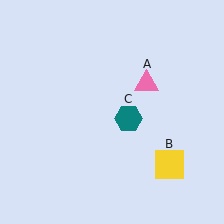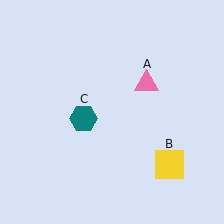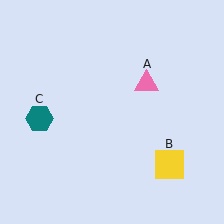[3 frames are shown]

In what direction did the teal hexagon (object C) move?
The teal hexagon (object C) moved left.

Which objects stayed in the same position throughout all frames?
Pink triangle (object A) and yellow square (object B) remained stationary.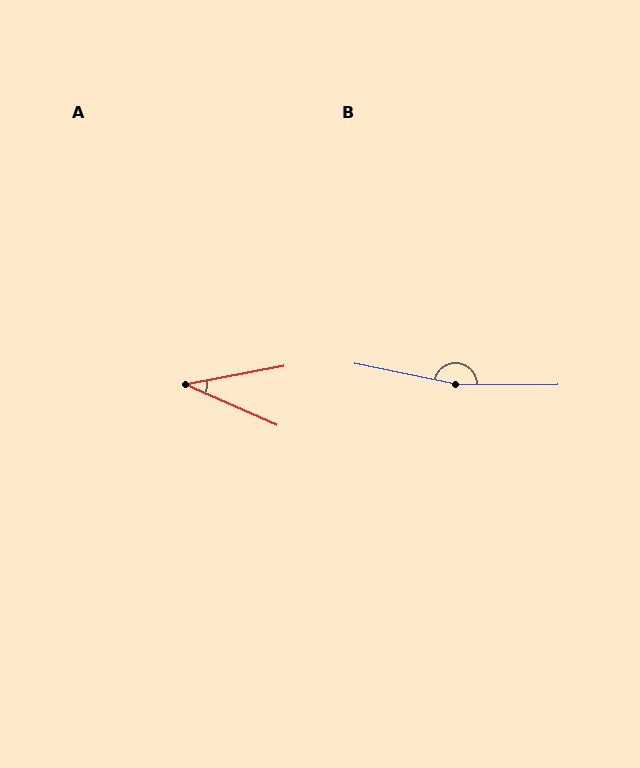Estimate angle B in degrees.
Approximately 168 degrees.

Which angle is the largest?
B, at approximately 168 degrees.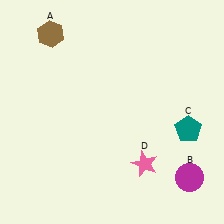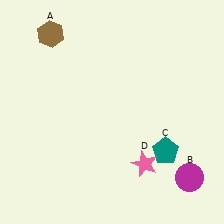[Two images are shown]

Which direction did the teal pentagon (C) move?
The teal pentagon (C) moved left.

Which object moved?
The teal pentagon (C) moved left.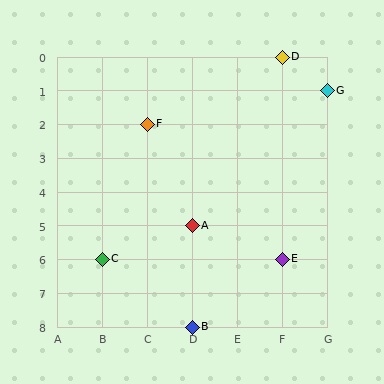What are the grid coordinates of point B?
Point B is at grid coordinates (D, 8).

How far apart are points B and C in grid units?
Points B and C are 2 columns and 2 rows apart (about 2.8 grid units diagonally).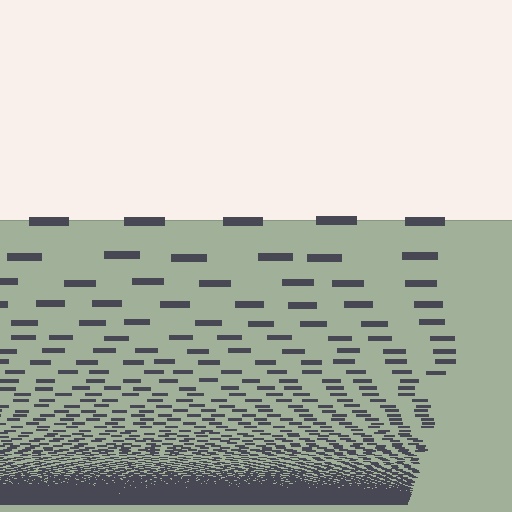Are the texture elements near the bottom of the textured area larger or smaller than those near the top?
Smaller. The gradient is inverted — elements near the bottom are smaller and denser.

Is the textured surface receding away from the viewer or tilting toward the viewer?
The surface appears to tilt toward the viewer. Texture elements get larger and sparser toward the top.